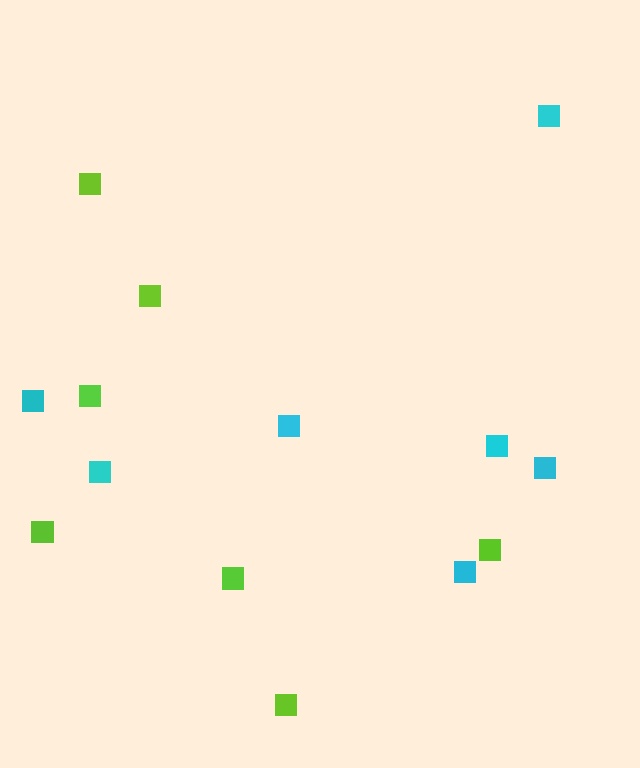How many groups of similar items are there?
There are 2 groups: one group of cyan squares (7) and one group of lime squares (7).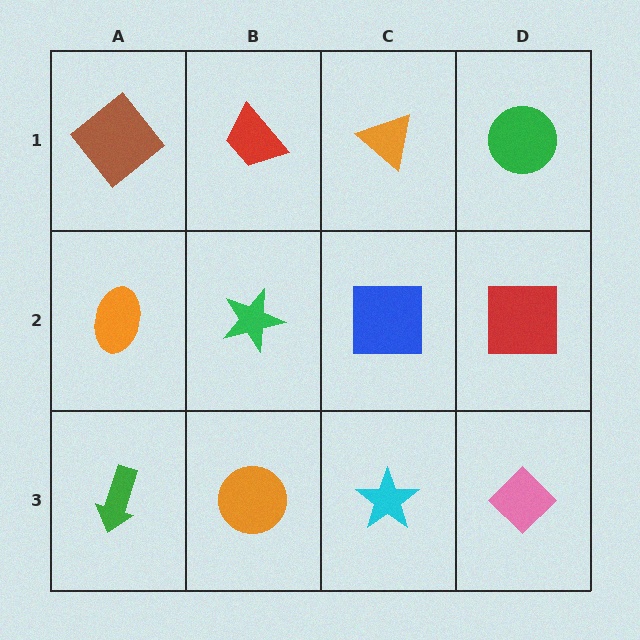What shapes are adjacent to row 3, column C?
A blue square (row 2, column C), an orange circle (row 3, column B), a pink diamond (row 3, column D).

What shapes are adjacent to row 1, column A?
An orange ellipse (row 2, column A), a red trapezoid (row 1, column B).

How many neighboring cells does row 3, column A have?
2.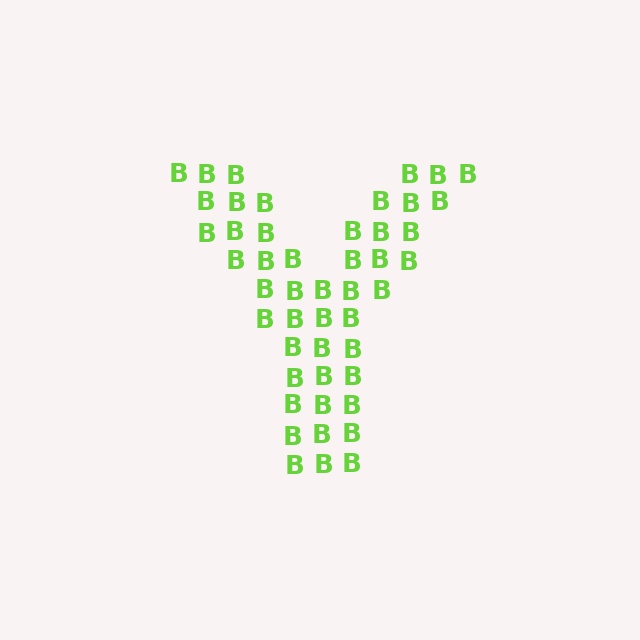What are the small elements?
The small elements are letter B's.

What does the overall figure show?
The overall figure shows the letter Y.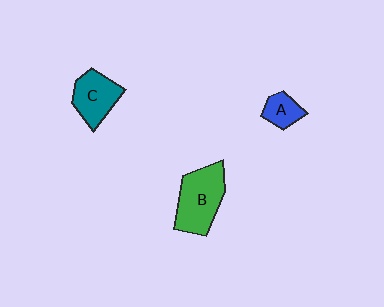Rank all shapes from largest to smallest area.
From largest to smallest: B (green), C (teal), A (blue).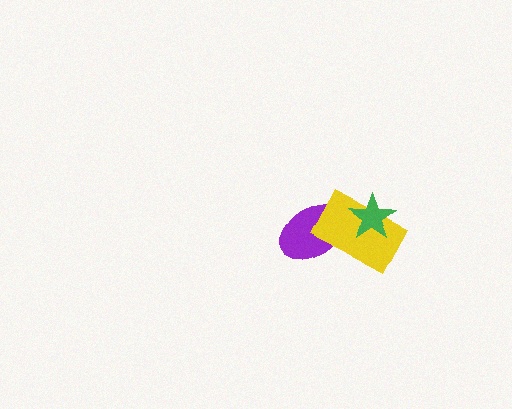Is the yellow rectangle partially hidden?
Yes, it is partially covered by another shape.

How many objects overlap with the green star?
1 object overlaps with the green star.